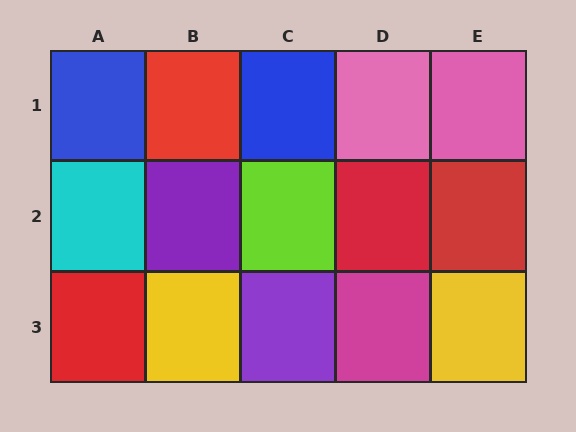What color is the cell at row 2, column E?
Red.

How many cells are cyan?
1 cell is cyan.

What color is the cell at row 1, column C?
Blue.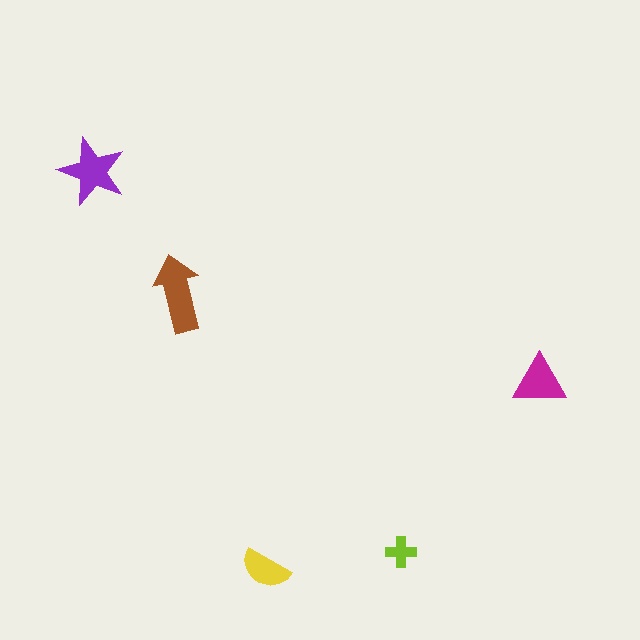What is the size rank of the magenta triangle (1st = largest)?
3rd.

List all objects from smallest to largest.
The lime cross, the yellow semicircle, the magenta triangle, the purple star, the brown arrow.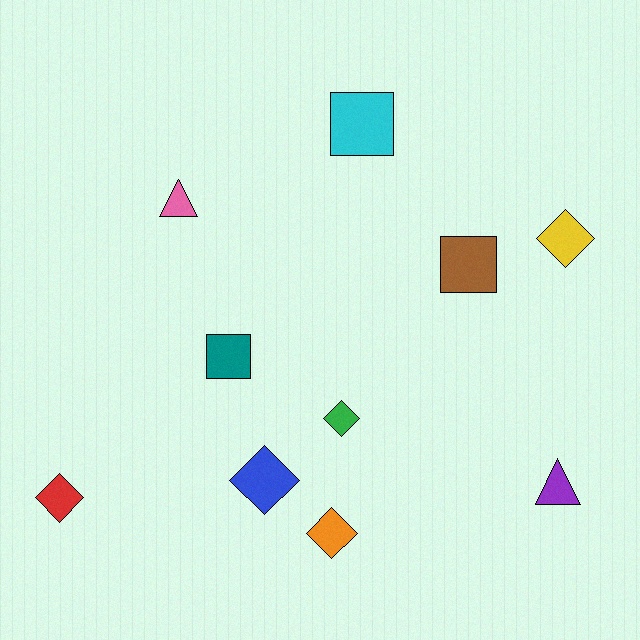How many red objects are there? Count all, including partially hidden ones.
There is 1 red object.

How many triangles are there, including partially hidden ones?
There are 2 triangles.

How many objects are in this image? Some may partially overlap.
There are 10 objects.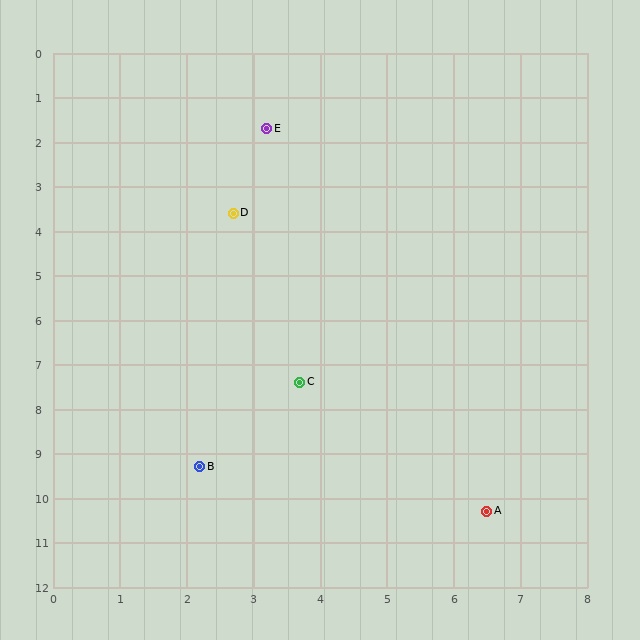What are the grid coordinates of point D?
Point D is at approximately (2.7, 3.6).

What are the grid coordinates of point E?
Point E is at approximately (3.2, 1.7).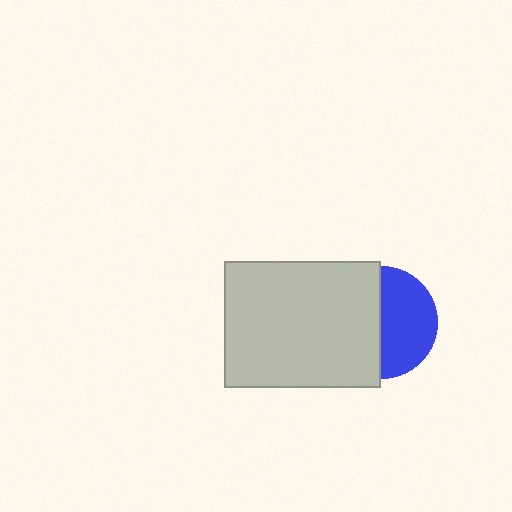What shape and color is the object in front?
The object in front is a light gray rectangle.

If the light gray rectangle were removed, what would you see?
You would see the complete blue circle.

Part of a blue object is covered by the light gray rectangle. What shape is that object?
It is a circle.